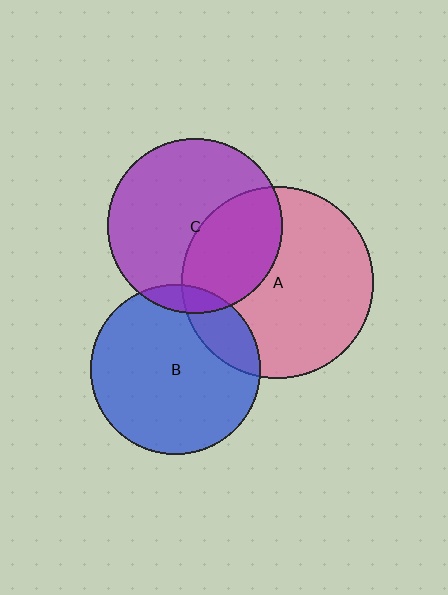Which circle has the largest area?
Circle A (pink).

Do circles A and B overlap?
Yes.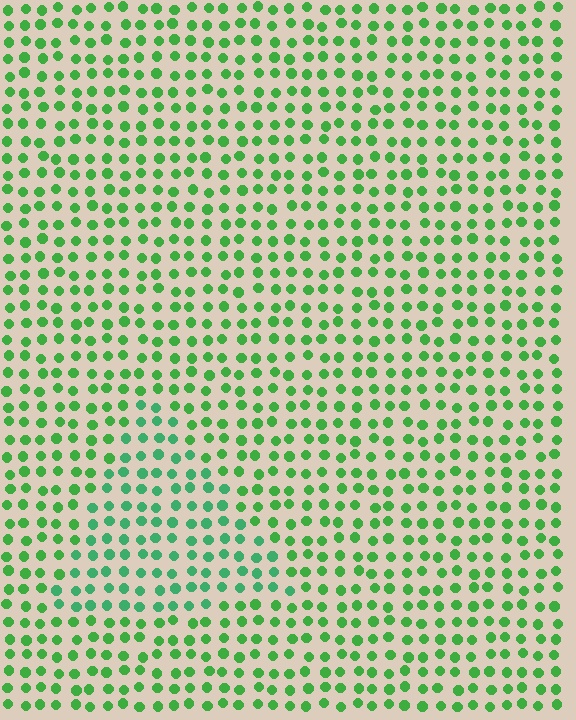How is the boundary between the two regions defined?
The boundary is defined purely by a slight shift in hue (about 23 degrees). Spacing, size, and orientation are identical on both sides.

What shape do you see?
I see a triangle.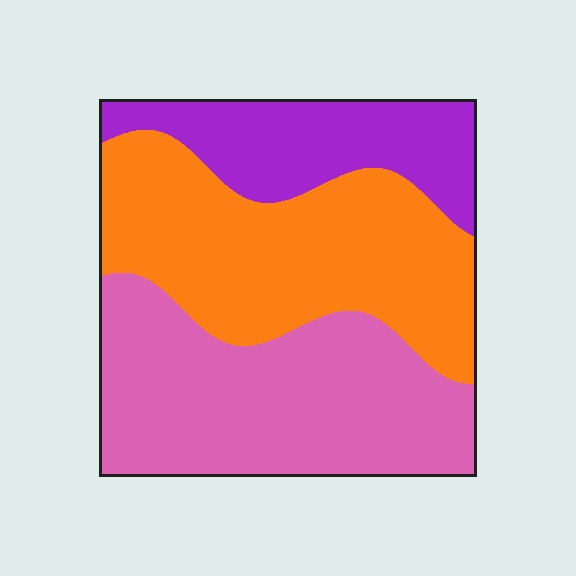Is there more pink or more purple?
Pink.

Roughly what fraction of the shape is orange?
Orange covers 40% of the shape.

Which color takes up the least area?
Purple, at roughly 20%.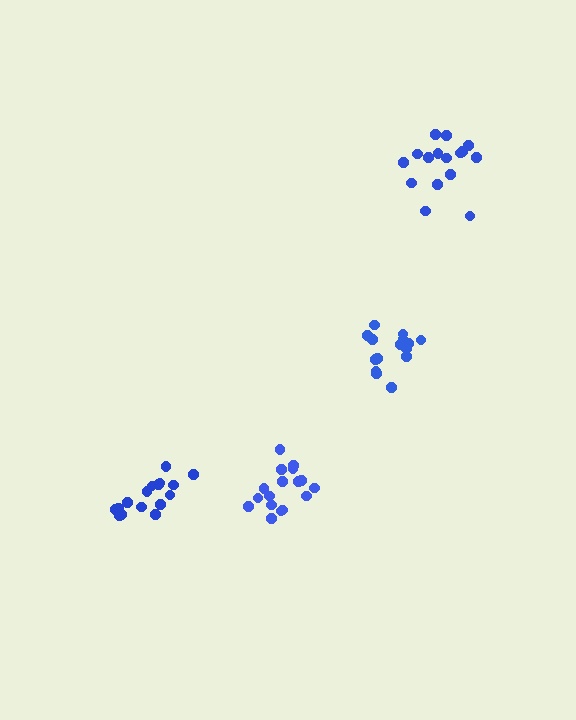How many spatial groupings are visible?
There are 4 spatial groupings.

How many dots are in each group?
Group 1: 16 dots, Group 2: 16 dots, Group 3: 16 dots, Group 4: 17 dots (65 total).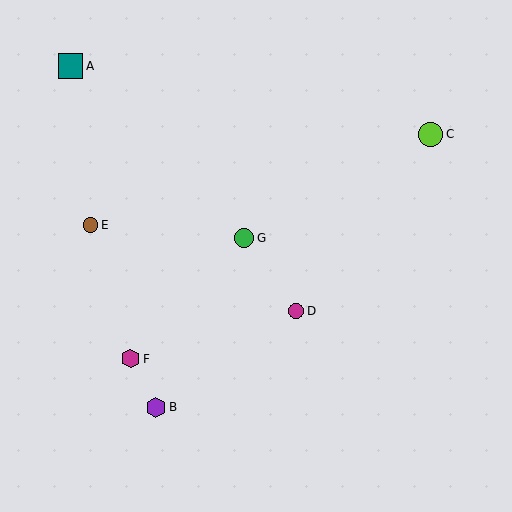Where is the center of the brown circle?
The center of the brown circle is at (90, 225).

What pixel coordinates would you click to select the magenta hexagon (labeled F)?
Click at (130, 359) to select the magenta hexagon F.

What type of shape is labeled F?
Shape F is a magenta hexagon.